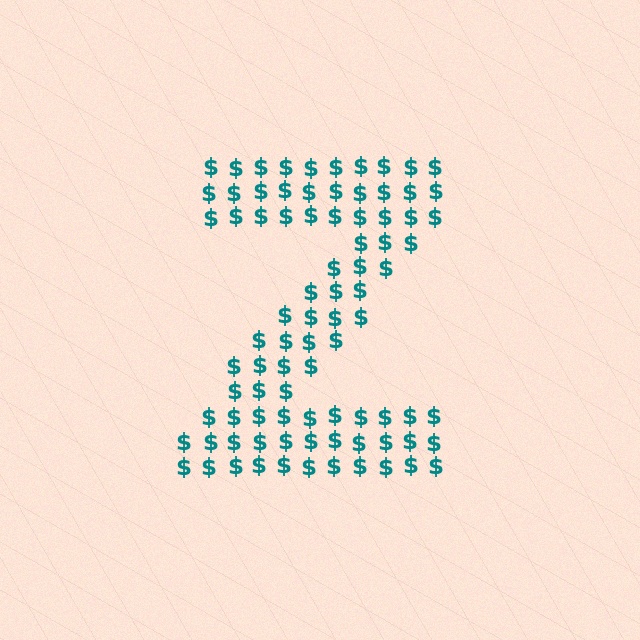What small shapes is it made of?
It is made of small dollar signs.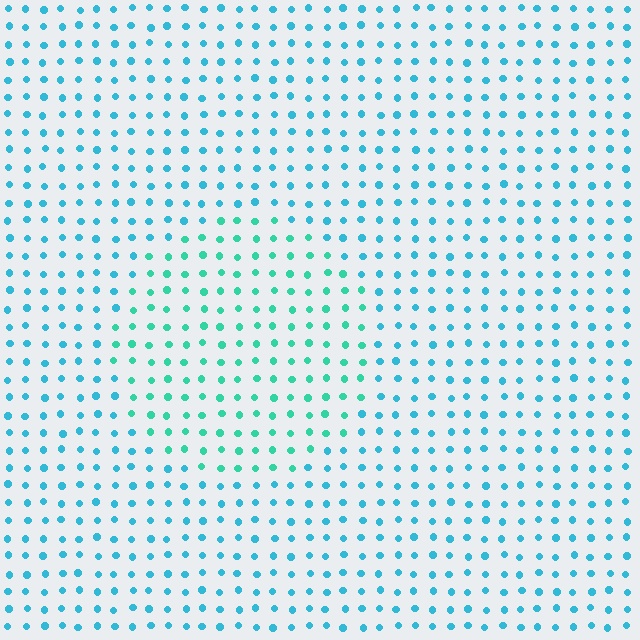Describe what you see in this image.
The image is filled with small cyan elements in a uniform arrangement. A circle-shaped region is visible where the elements are tinted to a slightly different hue, forming a subtle color boundary.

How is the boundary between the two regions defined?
The boundary is defined purely by a slight shift in hue (about 29 degrees). Spacing, size, and orientation are identical on both sides.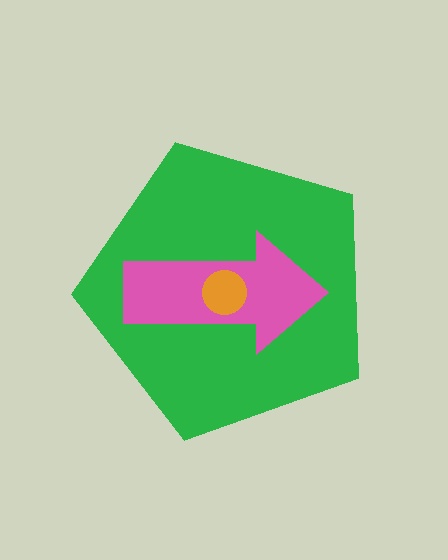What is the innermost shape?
The orange circle.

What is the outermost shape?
The green pentagon.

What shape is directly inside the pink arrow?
The orange circle.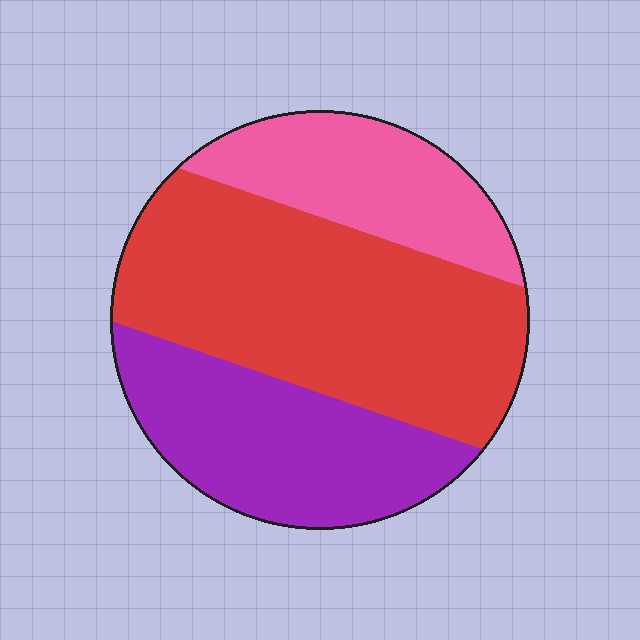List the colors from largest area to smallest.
From largest to smallest: red, purple, pink.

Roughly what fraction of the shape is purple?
Purple takes up about one third (1/3) of the shape.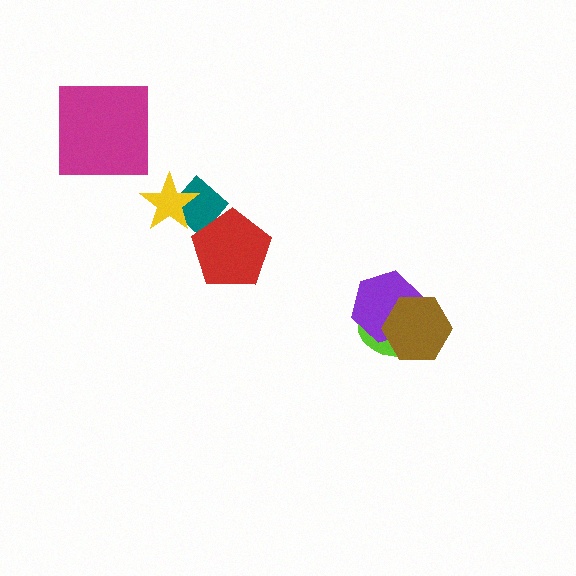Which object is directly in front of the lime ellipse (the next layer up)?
The purple hexagon is directly in front of the lime ellipse.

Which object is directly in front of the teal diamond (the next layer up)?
The yellow star is directly in front of the teal diamond.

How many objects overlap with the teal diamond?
2 objects overlap with the teal diamond.